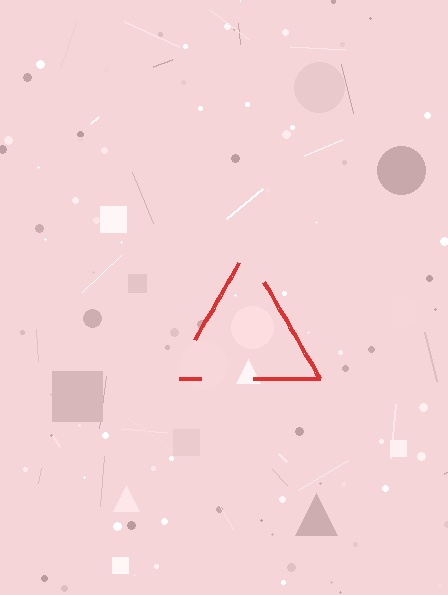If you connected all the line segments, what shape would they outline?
They would outline a triangle.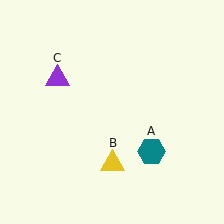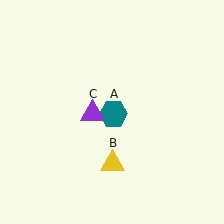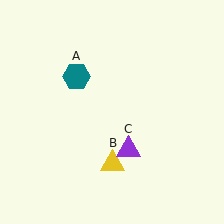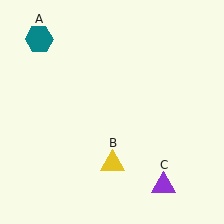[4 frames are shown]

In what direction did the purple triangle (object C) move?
The purple triangle (object C) moved down and to the right.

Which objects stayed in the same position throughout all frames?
Yellow triangle (object B) remained stationary.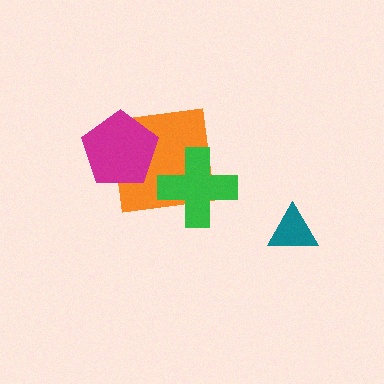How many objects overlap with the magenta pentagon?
1 object overlaps with the magenta pentagon.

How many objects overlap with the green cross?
1 object overlaps with the green cross.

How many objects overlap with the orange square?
2 objects overlap with the orange square.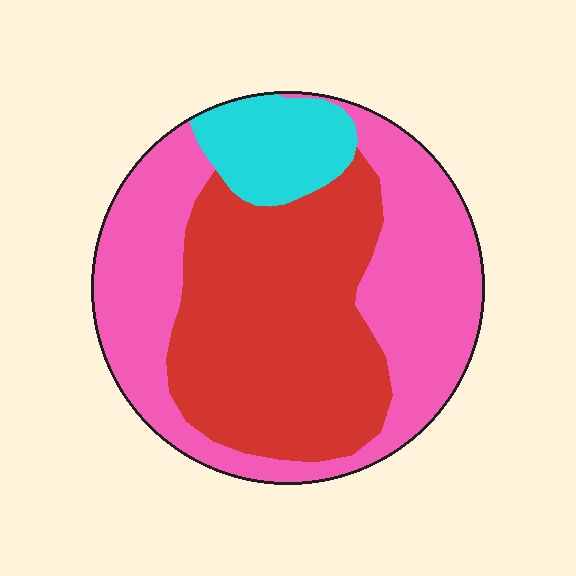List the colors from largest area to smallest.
From largest to smallest: pink, red, cyan.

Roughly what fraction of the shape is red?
Red covers around 45% of the shape.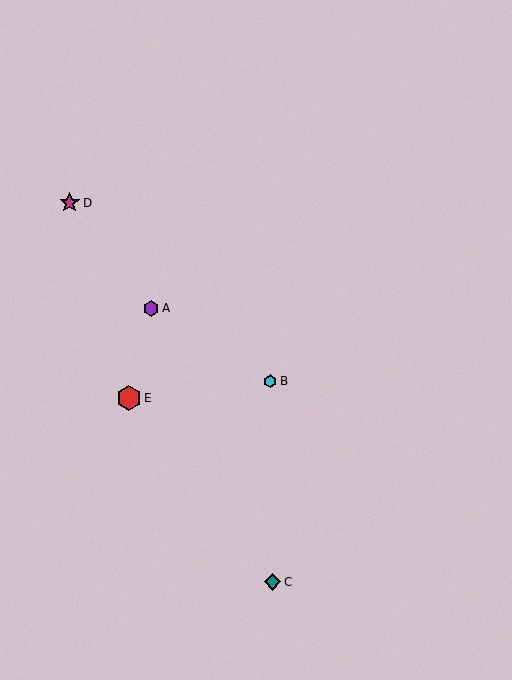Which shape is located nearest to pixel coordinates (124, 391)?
The red hexagon (labeled E) at (129, 398) is nearest to that location.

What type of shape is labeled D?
Shape D is a magenta star.